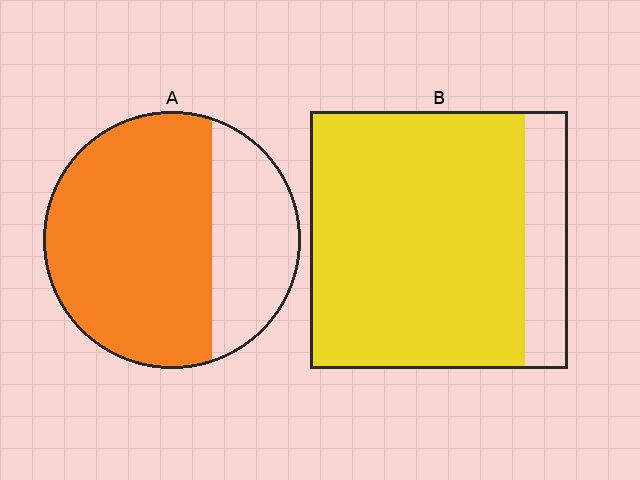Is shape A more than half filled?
Yes.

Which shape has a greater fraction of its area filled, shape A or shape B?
Shape B.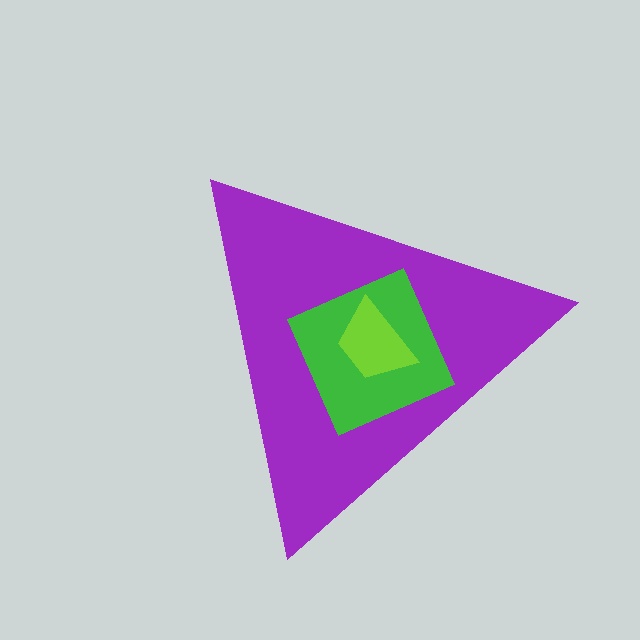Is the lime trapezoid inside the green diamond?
Yes.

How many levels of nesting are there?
3.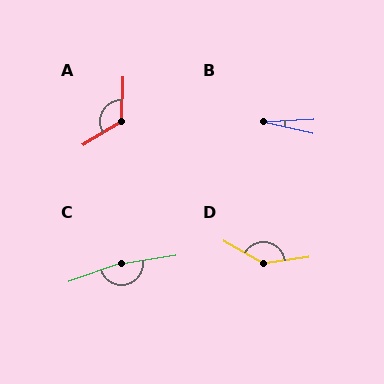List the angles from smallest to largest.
B (16°), A (123°), D (143°), C (170°).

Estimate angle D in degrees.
Approximately 143 degrees.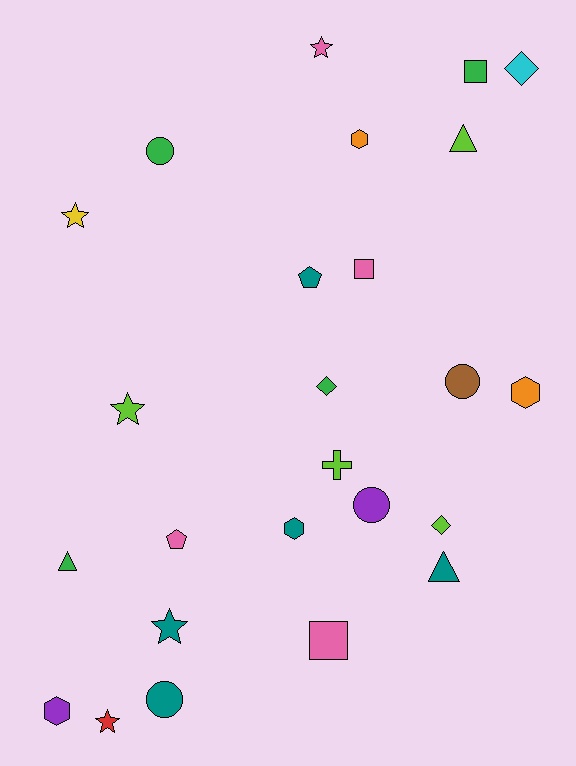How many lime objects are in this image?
There are 4 lime objects.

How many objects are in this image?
There are 25 objects.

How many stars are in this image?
There are 5 stars.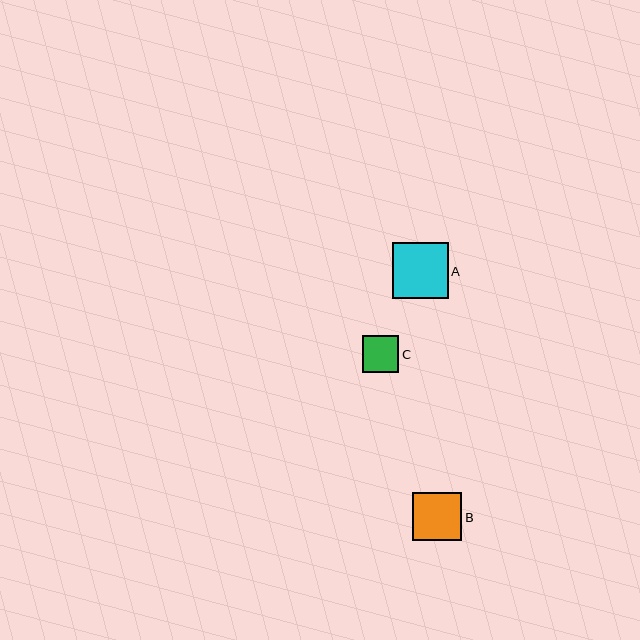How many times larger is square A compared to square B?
Square A is approximately 1.2 times the size of square B.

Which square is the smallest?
Square C is the smallest with a size of approximately 37 pixels.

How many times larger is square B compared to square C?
Square B is approximately 1.3 times the size of square C.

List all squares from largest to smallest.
From largest to smallest: A, B, C.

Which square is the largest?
Square A is the largest with a size of approximately 56 pixels.